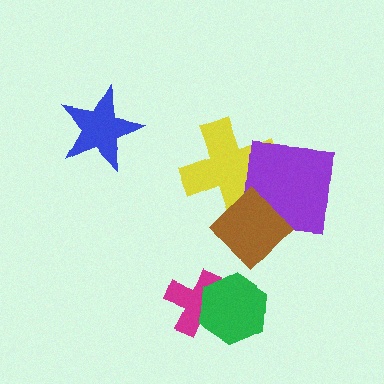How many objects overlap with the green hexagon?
1 object overlaps with the green hexagon.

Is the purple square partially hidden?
Yes, it is partially covered by another shape.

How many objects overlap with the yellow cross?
2 objects overlap with the yellow cross.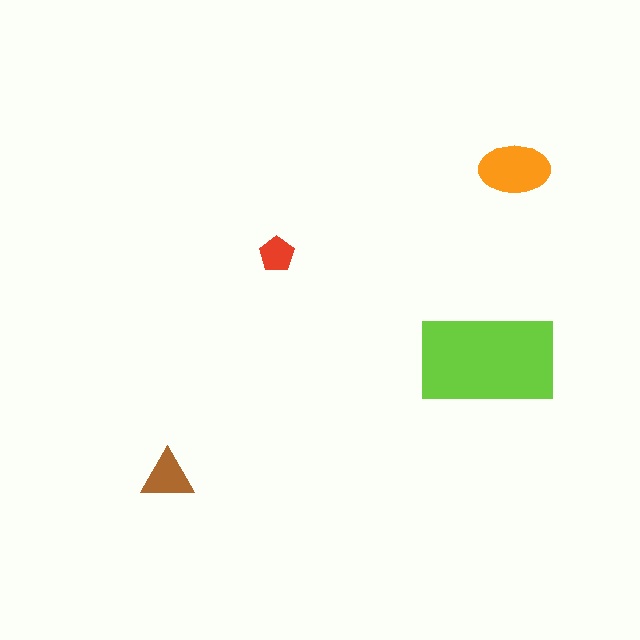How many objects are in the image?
There are 4 objects in the image.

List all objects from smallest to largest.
The red pentagon, the brown triangle, the orange ellipse, the lime rectangle.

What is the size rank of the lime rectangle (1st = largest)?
1st.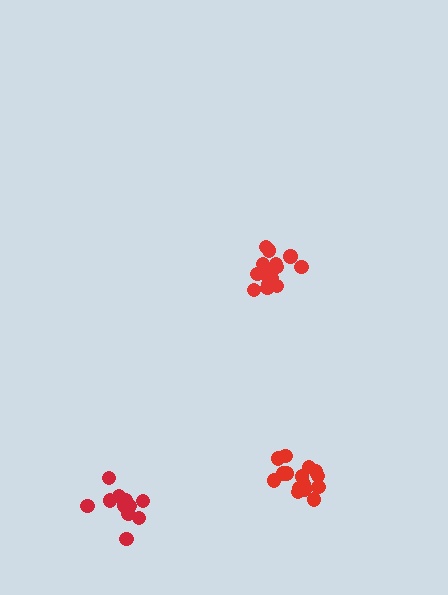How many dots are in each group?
Group 1: 11 dots, Group 2: 16 dots, Group 3: 15 dots (42 total).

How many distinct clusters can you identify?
There are 3 distinct clusters.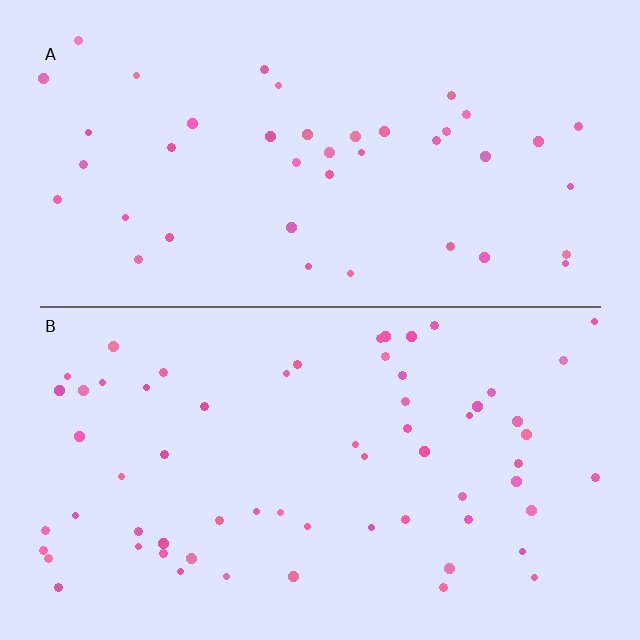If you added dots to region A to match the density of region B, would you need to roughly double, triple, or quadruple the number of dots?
Approximately double.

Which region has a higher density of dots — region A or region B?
B (the bottom).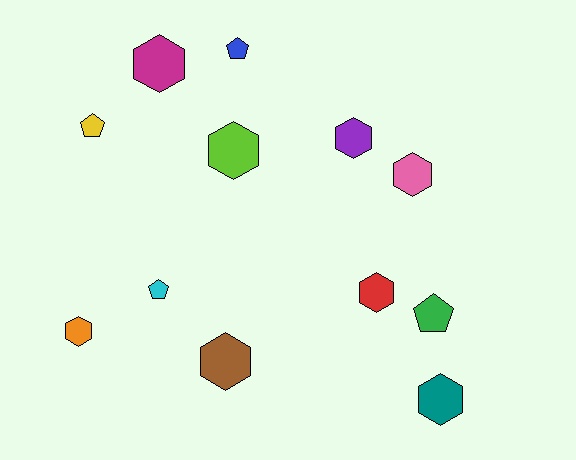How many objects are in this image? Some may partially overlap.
There are 12 objects.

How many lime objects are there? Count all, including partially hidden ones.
There is 1 lime object.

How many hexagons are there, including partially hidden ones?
There are 8 hexagons.